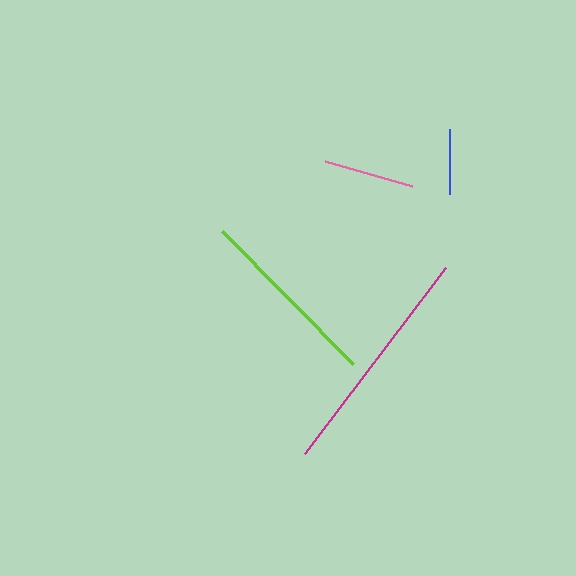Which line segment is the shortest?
The blue line is the shortest at approximately 65 pixels.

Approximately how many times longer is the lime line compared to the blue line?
The lime line is approximately 2.9 times the length of the blue line.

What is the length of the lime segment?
The lime segment is approximately 186 pixels long.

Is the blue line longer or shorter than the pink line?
The pink line is longer than the blue line.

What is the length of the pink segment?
The pink segment is approximately 90 pixels long.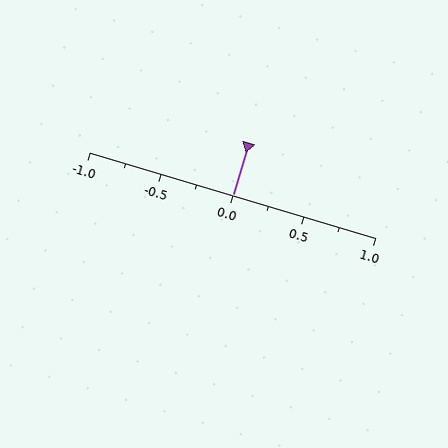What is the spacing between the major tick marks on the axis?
The major ticks are spaced 0.5 apart.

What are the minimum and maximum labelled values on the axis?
The axis runs from -1.0 to 1.0.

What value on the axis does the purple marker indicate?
The marker indicates approximately 0.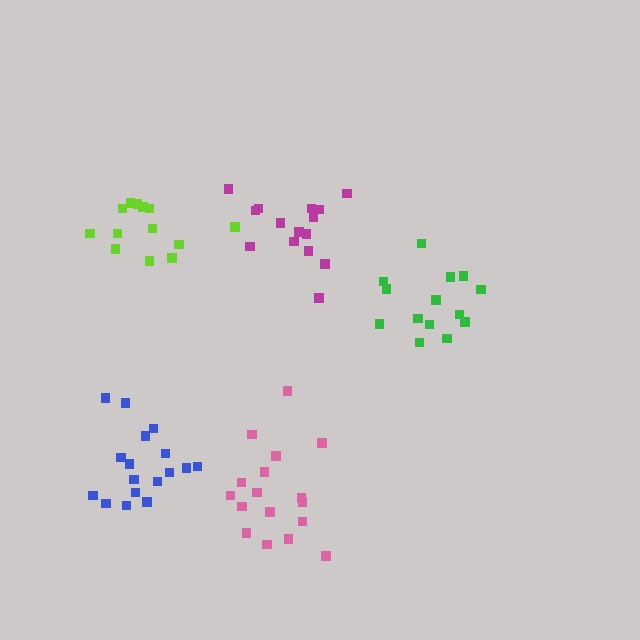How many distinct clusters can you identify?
There are 5 distinct clusters.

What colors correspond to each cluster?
The clusters are colored: pink, lime, green, blue, magenta.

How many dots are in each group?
Group 1: 17 dots, Group 2: 13 dots, Group 3: 14 dots, Group 4: 17 dots, Group 5: 15 dots (76 total).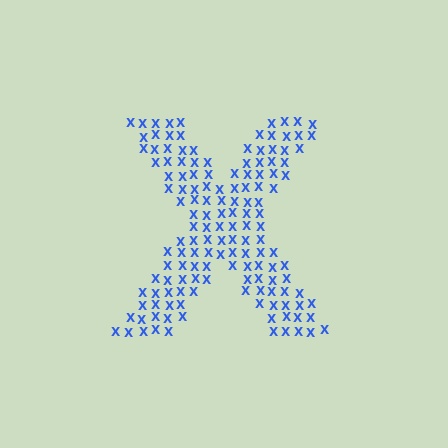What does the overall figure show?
The overall figure shows the letter X.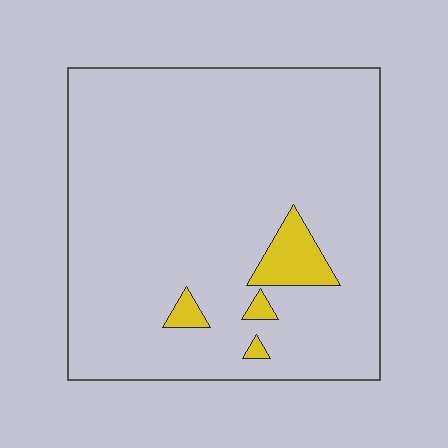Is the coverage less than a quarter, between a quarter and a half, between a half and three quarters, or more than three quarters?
Less than a quarter.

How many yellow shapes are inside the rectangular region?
4.